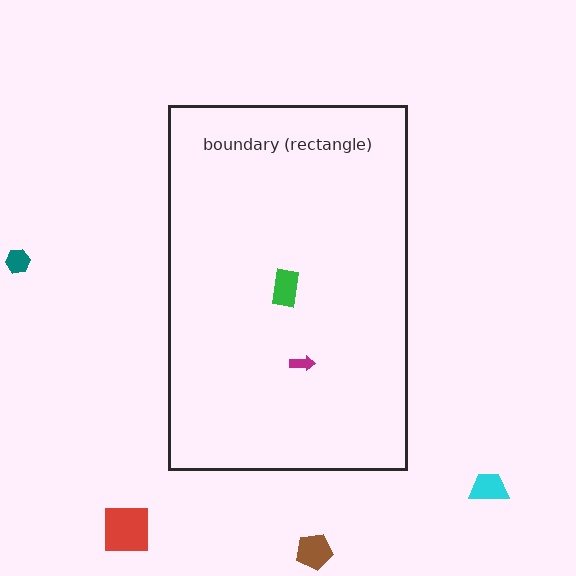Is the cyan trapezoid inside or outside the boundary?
Outside.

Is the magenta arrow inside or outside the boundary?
Inside.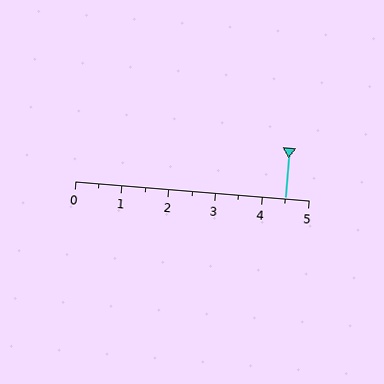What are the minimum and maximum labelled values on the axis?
The axis runs from 0 to 5.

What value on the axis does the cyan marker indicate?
The marker indicates approximately 4.5.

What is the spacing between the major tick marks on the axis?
The major ticks are spaced 1 apart.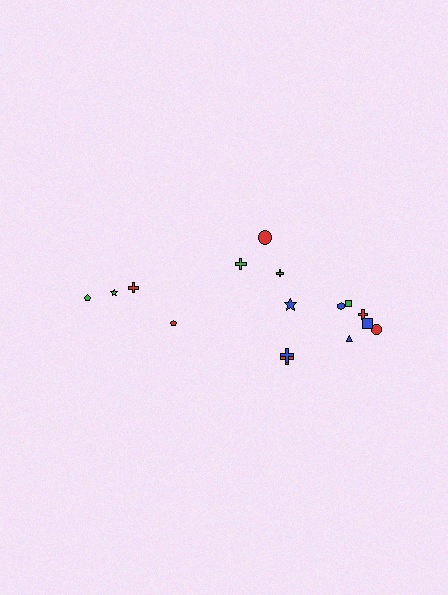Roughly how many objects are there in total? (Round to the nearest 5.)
Roughly 15 objects in total.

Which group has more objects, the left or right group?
The right group.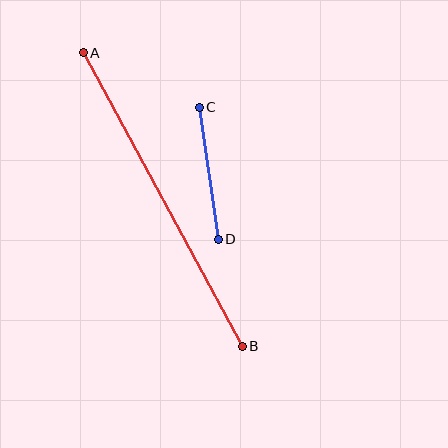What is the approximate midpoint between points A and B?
The midpoint is at approximately (163, 200) pixels.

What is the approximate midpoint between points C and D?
The midpoint is at approximately (209, 173) pixels.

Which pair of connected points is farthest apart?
Points A and B are farthest apart.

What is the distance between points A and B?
The distance is approximately 334 pixels.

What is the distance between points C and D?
The distance is approximately 134 pixels.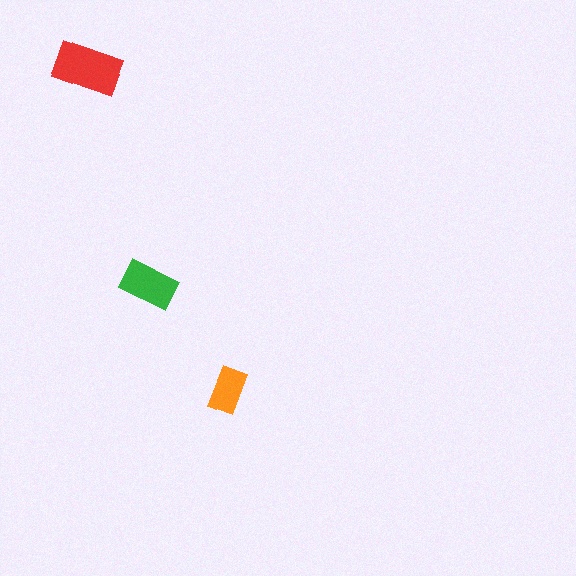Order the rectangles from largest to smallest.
the red one, the green one, the orange one.